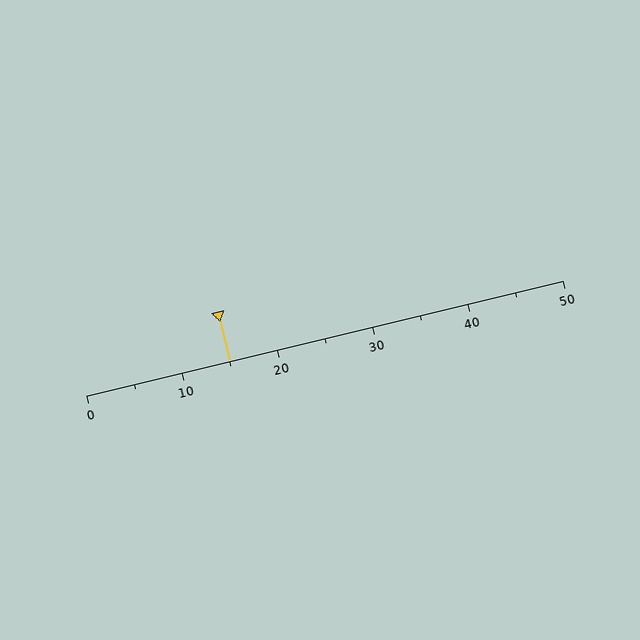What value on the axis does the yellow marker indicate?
The marker indicates approximately 15.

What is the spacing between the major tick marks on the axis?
The major ticks are spaced 10 apart.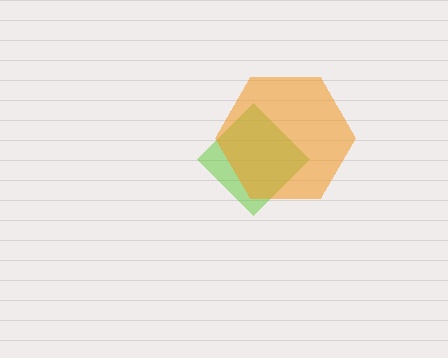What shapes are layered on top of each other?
The layered shapes are: a lime diamond, an orange hexagon.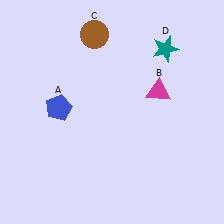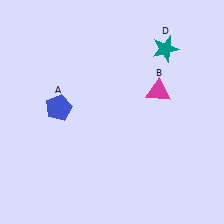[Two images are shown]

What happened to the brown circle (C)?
The brown circle (C) was removed in Image 2. It was in the top-left area of Image 1.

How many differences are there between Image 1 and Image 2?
There is 1 difference between the two images.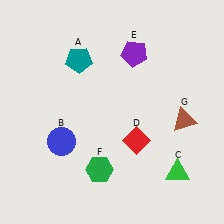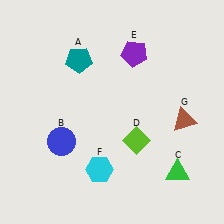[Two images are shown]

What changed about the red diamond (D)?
In Image 1, D is red. In Image 2, it changed to lime.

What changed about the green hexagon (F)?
In Image 1, F is green. In Image 2, it changed to cyan.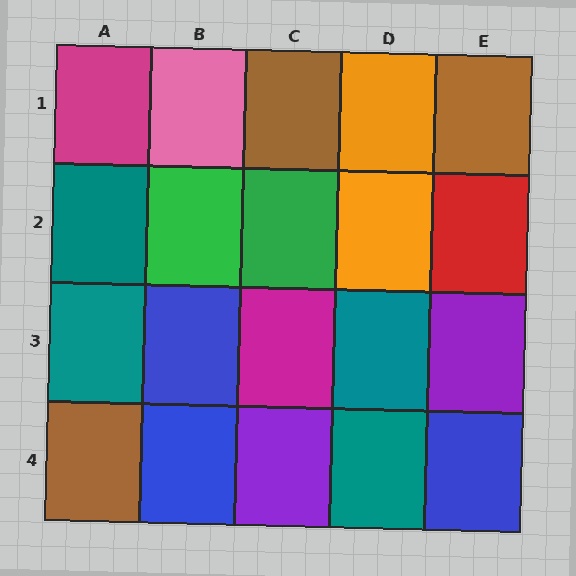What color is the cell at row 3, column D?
Teal.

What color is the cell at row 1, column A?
Magenta.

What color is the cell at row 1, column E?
Brown.